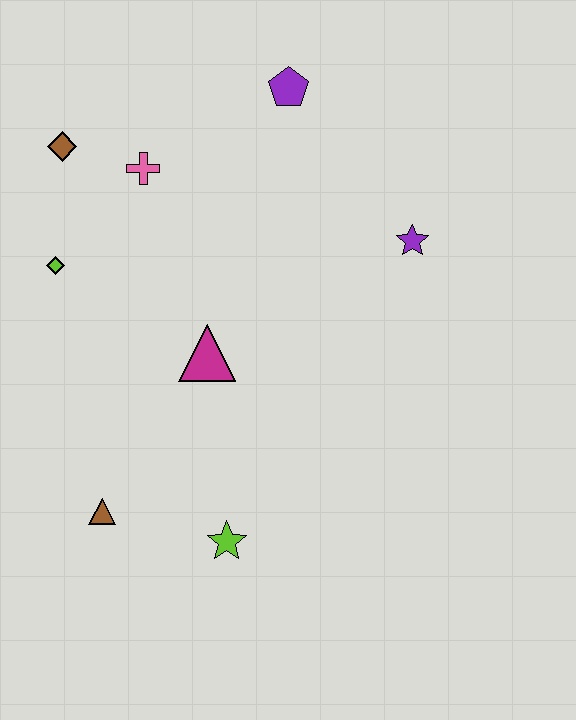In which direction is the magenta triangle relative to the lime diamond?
The magenta triangle is to the right of the lime diamond.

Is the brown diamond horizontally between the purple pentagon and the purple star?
No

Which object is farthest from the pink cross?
The lime star is farthest from the pink cross.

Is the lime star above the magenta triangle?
No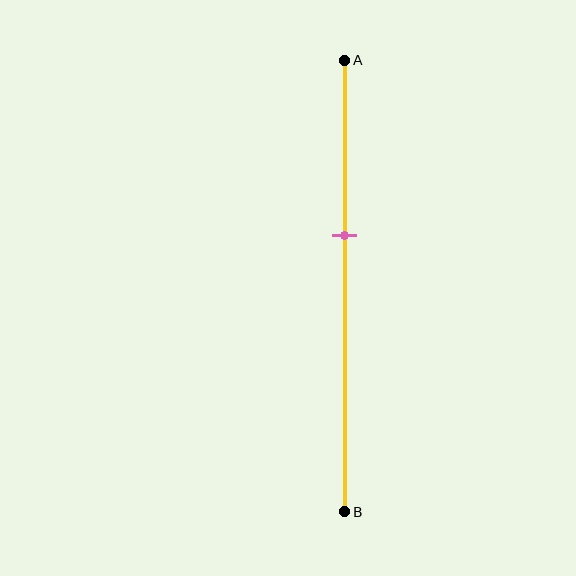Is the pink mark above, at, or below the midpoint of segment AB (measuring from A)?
The pink mark is above the midpoint of segment AB.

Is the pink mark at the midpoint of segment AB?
No, the mark is at about 40% from A, not at the 50% midpoint.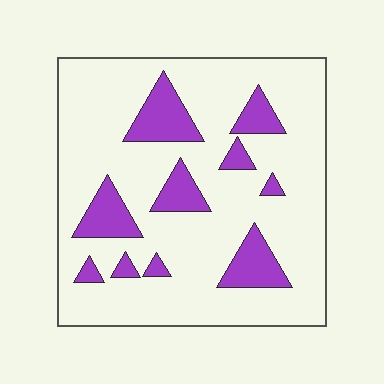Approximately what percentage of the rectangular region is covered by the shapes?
Approximately 20%.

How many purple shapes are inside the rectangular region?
10.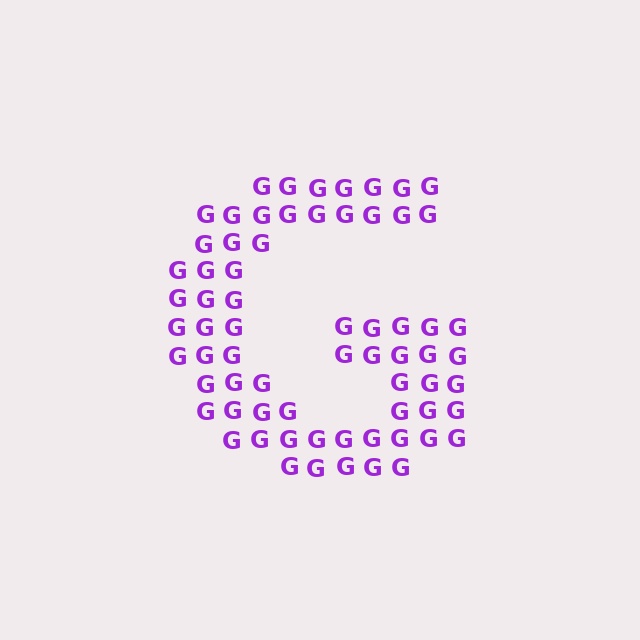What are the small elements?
The small elements are letter G's.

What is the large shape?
The large shape is the letter G.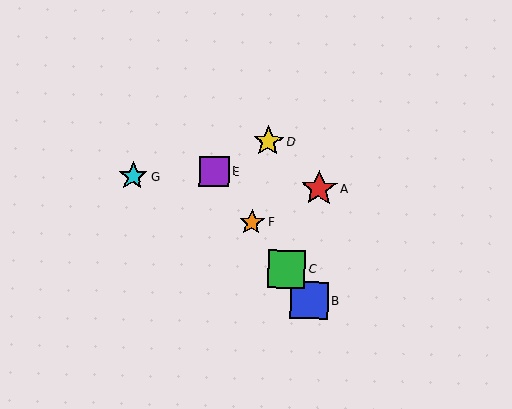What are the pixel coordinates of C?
Object C is at (287, 269).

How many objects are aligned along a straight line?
4 objects (B, C, E, F) are aligned along a straight line.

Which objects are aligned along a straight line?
Objects B, C, E, F are aligned along a straight line.